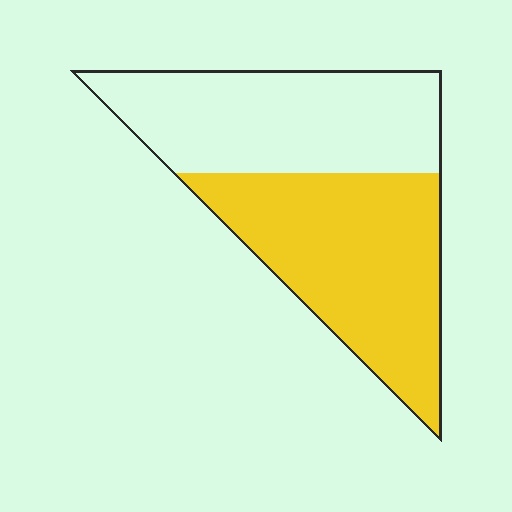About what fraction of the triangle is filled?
About one half (1/2).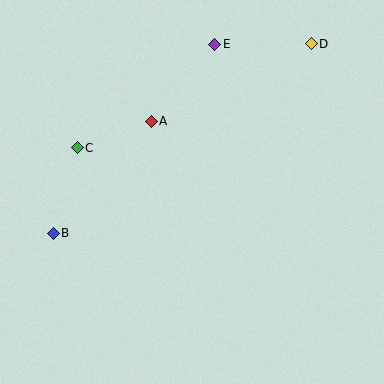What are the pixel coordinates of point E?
Point E is at (215, 44).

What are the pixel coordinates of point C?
Point C is at (77, 148).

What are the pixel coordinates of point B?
Point B is at (53, 233).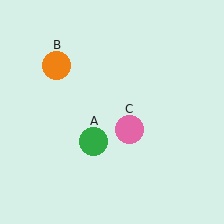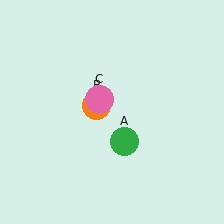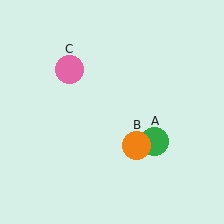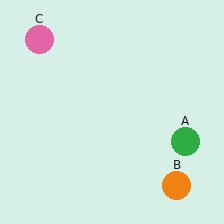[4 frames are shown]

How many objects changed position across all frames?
3 objects changed position: green circle (object A), orange circle (object B), pink circle (object C).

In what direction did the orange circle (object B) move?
The orange circle (object B) moved down and to the right.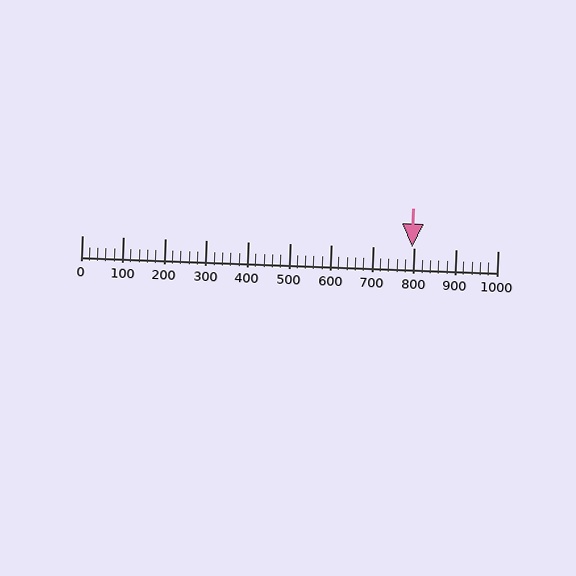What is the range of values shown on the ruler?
The ruler shows values from 0 to 1000.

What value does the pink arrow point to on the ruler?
The pink arrow points to approximately 794.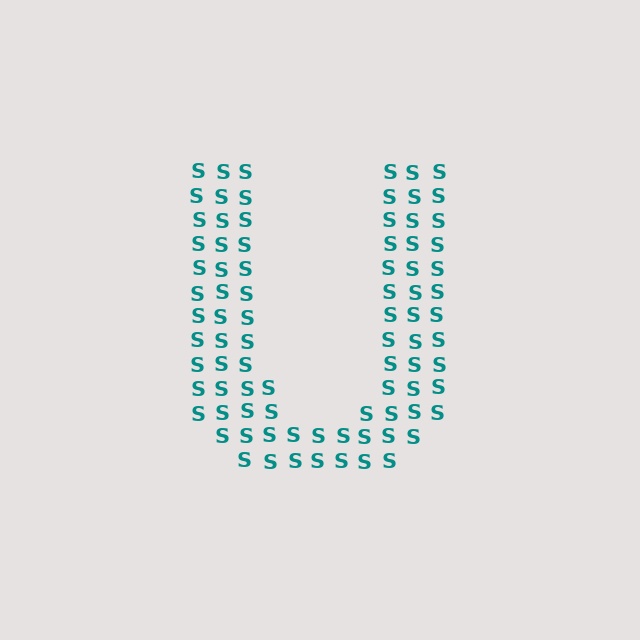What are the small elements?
The small elements are letter S's.